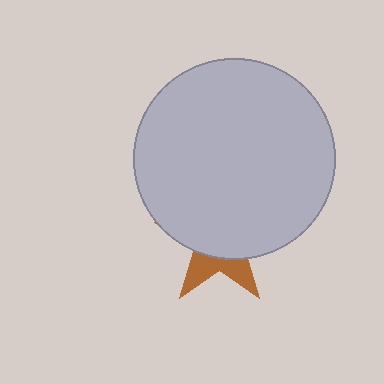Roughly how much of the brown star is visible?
A small part of it is visible (roughly 31%).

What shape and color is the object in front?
The object in front is a light gray circle.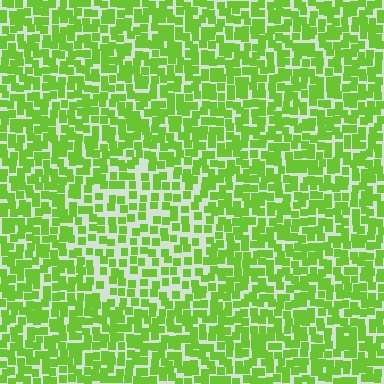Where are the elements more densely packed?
The elements are more densely packed outside the circle boundary.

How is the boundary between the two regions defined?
The boundary is defined by a change in element density (approximately 1.6x ratio). All elements are the same color, size, and shape.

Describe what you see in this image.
The image contains small lime elements arranged at two different densities. A circle-shaped region is visible where the elements are less densely packed than the surrounding area.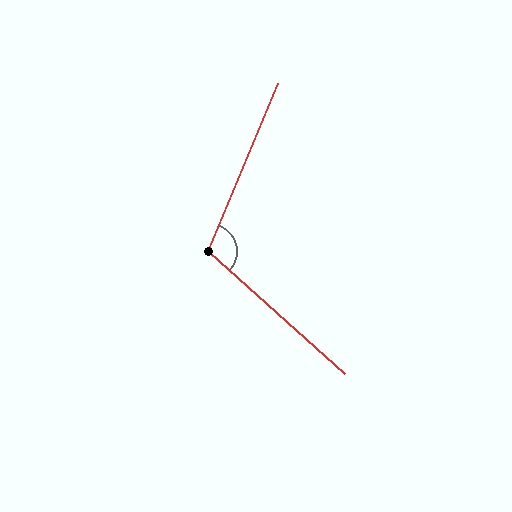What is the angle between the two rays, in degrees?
Approximately 109 degrees.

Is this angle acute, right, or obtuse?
It is obtuse.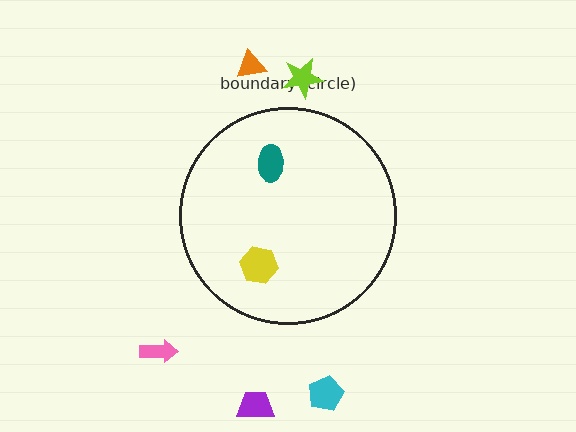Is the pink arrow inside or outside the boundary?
Outside.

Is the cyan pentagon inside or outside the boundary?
Outside.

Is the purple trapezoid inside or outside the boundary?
Outside.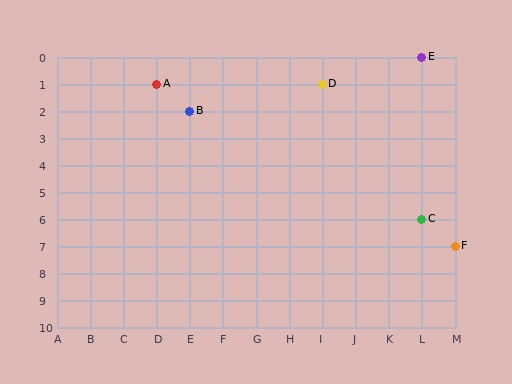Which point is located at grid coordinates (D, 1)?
Point A is at (D, 1).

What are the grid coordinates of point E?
Point E is at grid coordinates (L, 0).